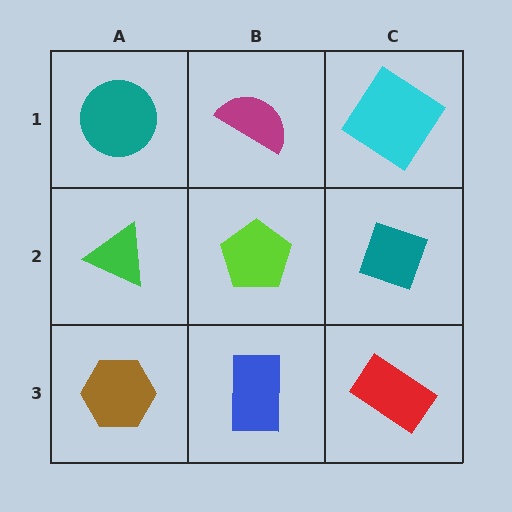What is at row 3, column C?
A red rectangle.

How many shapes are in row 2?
3 shapes.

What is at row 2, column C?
A teal diamond.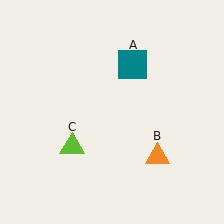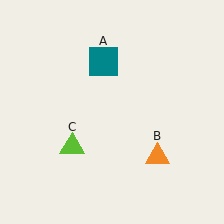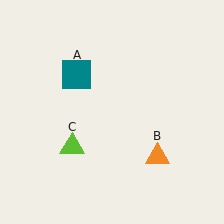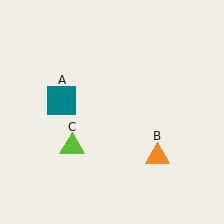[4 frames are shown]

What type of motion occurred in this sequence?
The teal square (object A) rotated counterclockwise around the center of the scene.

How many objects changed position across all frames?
1 object changed position: teal square (object A).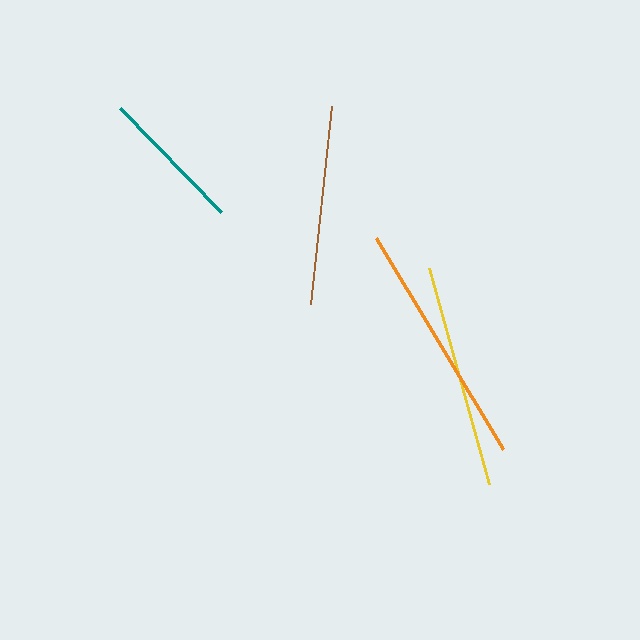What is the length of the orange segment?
The orange segment is approximately 247 pixels long.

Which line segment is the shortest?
The teal line is the shortest at approximately 145 pixels.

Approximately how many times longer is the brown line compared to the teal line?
The brown line is approximately 1.4 times the length of the teal line.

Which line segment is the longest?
The orange line is the longest at approximately 247 pixels.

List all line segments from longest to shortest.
From longest to shortest: orange, yellow, brown, teal.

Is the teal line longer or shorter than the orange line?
The orange line is longer than the teal line.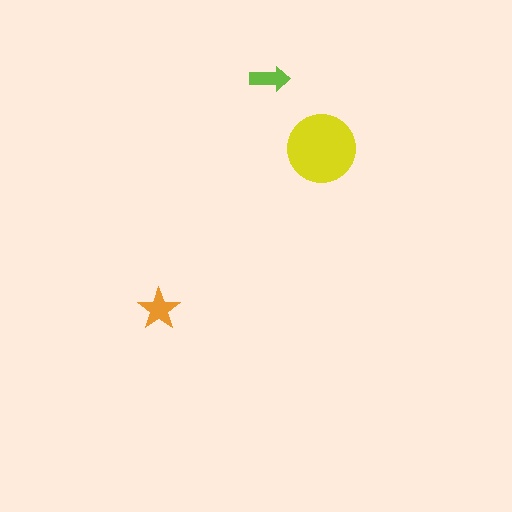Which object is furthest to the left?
The orange star is leftmost.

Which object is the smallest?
The lime arrow.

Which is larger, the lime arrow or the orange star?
The orange star.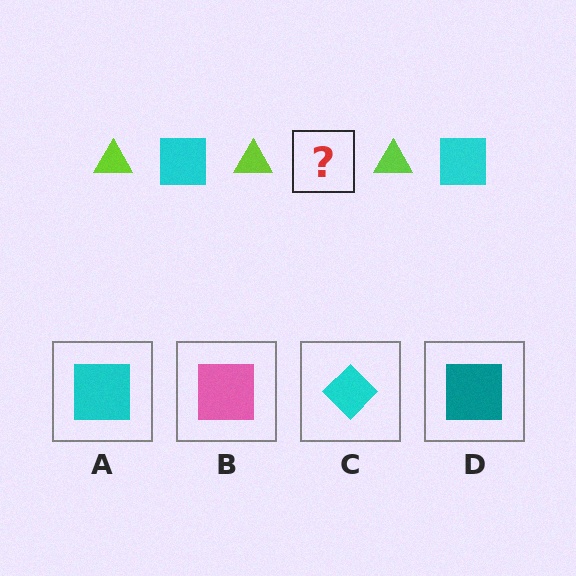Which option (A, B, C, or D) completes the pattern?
A.